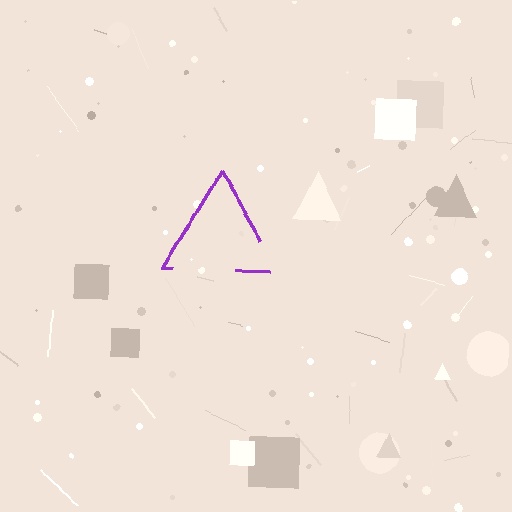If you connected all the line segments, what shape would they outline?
They would outline a triangle.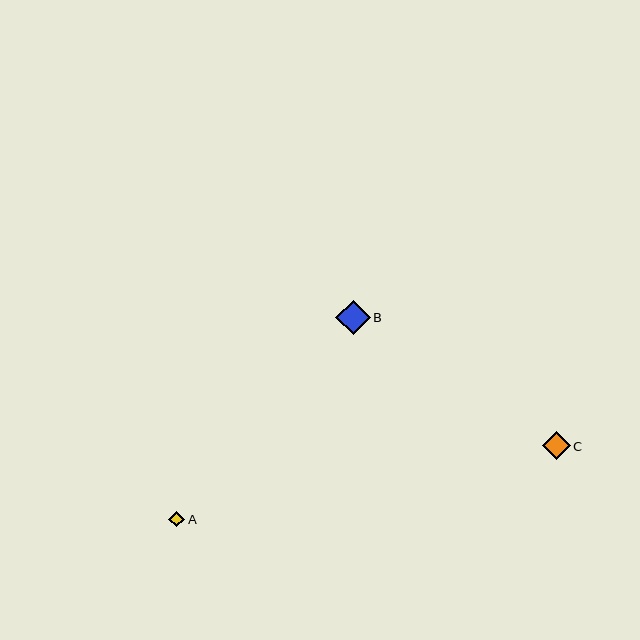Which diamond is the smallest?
Diamond A is the smallest with a size of approximately 16 pixels.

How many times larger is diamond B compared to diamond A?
Diamond B is approximately 2.2 times the size of diamond A.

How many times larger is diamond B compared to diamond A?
Diamond B is approximately 2.2 times the size of diamond A.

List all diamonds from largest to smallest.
From largest to smallest: B, C, A.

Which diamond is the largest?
Diamond B is the largest with a size of approximately 34 pixels.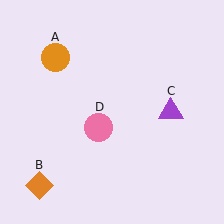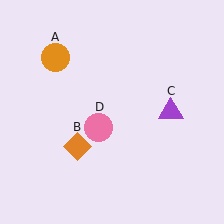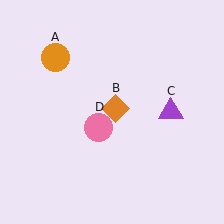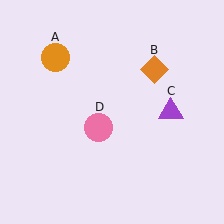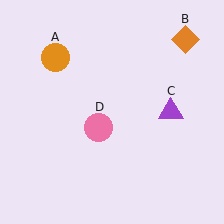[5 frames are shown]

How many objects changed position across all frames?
1 object changed position: orange diamond (object B).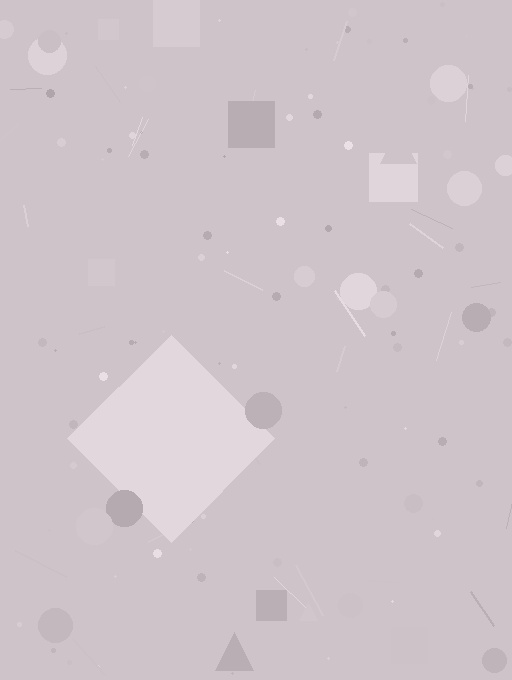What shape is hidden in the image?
A diamond is hidden in the image.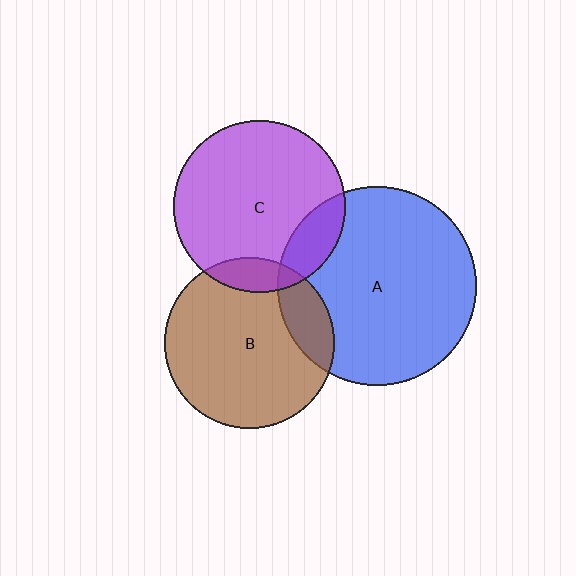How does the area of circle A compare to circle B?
Approximately 1.4 times.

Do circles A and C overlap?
Yes.